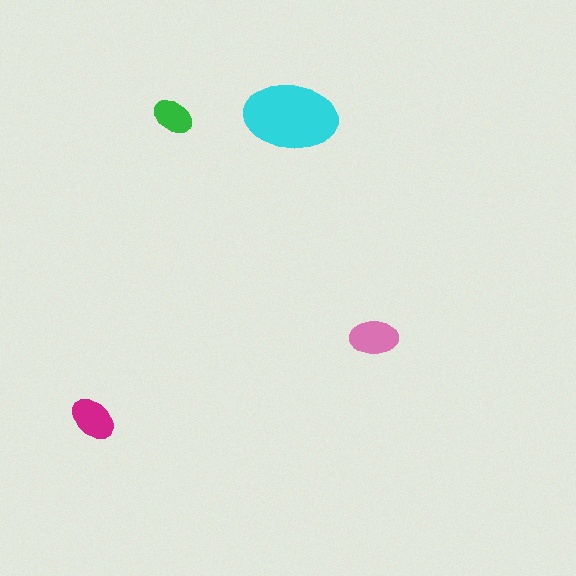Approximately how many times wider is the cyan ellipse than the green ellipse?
About 2.5 times wider.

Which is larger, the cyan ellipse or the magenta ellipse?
The cyan one.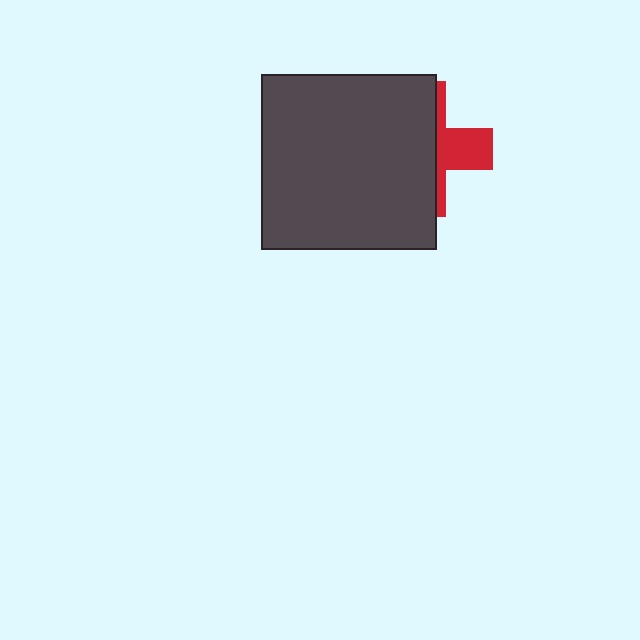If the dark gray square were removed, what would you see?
You would see the complete red cross.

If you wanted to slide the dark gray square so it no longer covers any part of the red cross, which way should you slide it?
Slide it left — that is the most direct way to separate the two shapes.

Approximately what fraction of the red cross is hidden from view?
Roughly 68% of the red cross is hidden behind the dark gray square.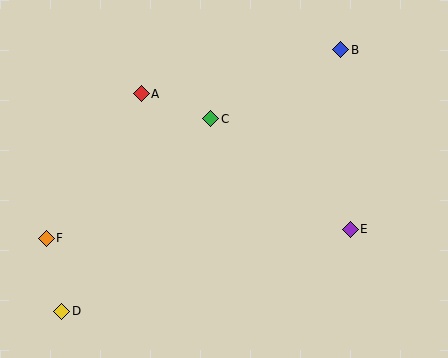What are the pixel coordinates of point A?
Point A is at (141, 94).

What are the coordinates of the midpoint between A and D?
The midpoint between A and D is at (101, 203).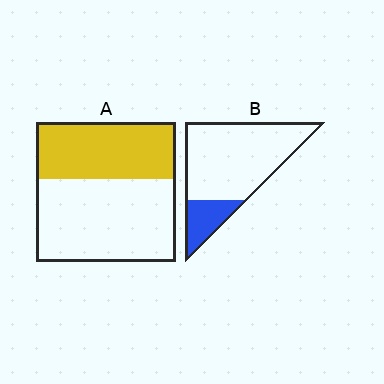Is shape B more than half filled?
No.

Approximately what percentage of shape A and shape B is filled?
A is approximately 40% and B is approximately 20%.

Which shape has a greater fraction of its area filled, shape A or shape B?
Shape A.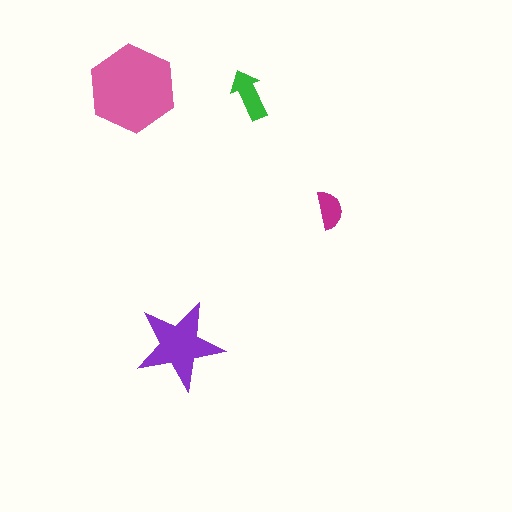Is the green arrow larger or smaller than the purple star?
Smaller.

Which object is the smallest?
The magenta semicircle.